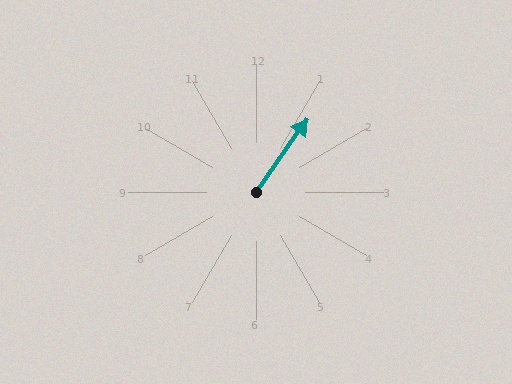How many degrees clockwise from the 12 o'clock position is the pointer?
Approximately 35 degrees.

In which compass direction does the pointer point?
Northeast.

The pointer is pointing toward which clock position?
Roughly 1 o'clock.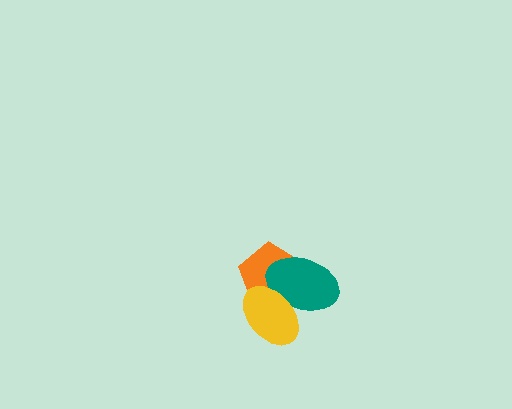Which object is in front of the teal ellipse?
The yellow ellipse is in front of the teal ellipse.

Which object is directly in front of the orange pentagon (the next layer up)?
The teal ellipse is directly in front of the orange pentagon.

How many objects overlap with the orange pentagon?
2 objects overlap with the orange pentagon.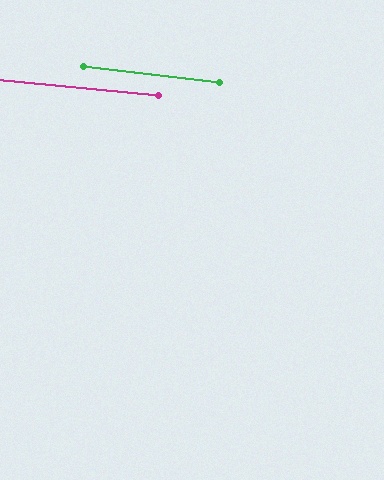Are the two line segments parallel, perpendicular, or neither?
Parallel — their directions differ by only 1.5°.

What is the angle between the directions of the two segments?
Approximately 1 degree.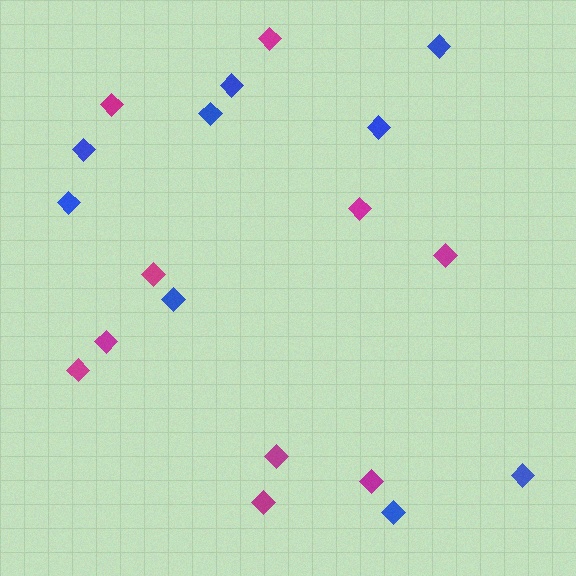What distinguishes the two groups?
There are 2 groups: one group of magenta diamonds (10) and one group of blue diamonds (9).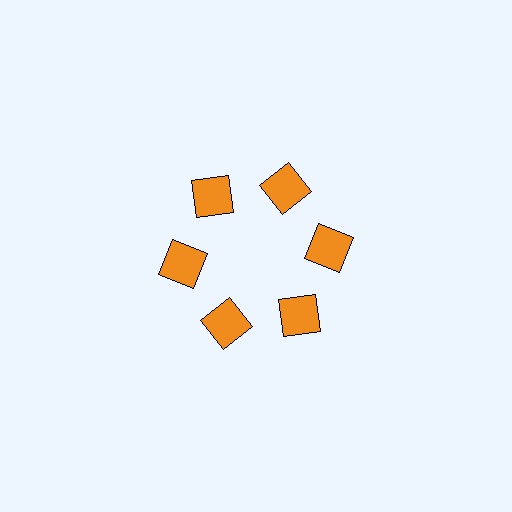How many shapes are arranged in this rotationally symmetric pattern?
There are 6 shapes, arranged in 6 groups of 1.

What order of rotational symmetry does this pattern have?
This pattern has 6-fold rotational symmetry.